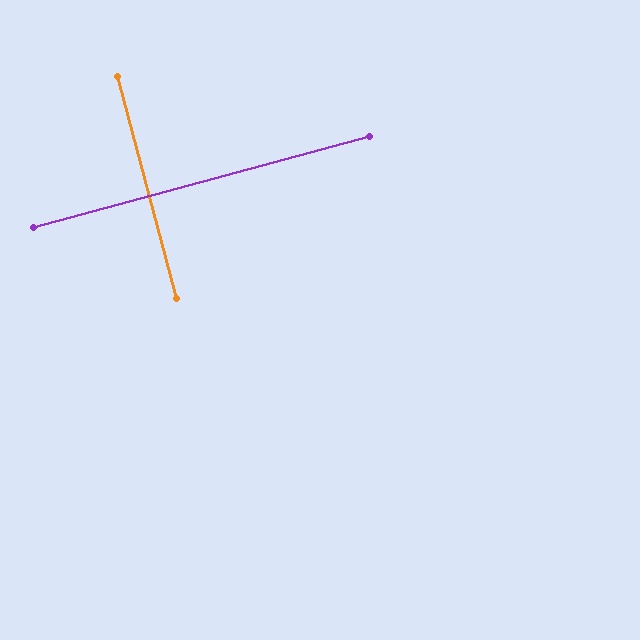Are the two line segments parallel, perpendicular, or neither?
Perpendicular — they meet at approximately 90°.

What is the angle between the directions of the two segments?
Approximately 90 degrees.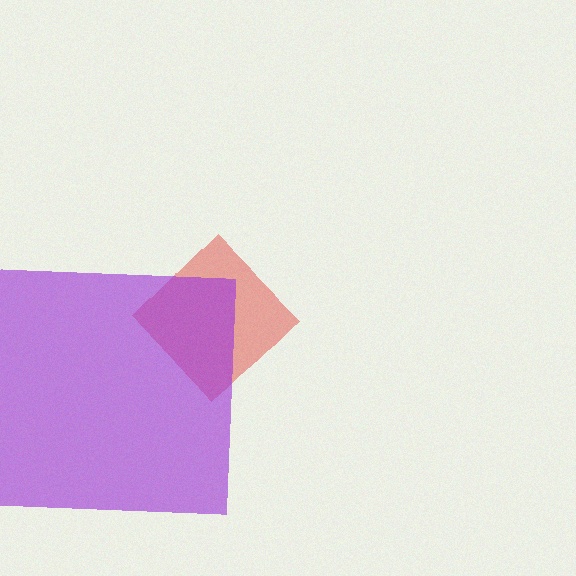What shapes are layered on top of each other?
The layered shapes are: a red diamond, a purple square.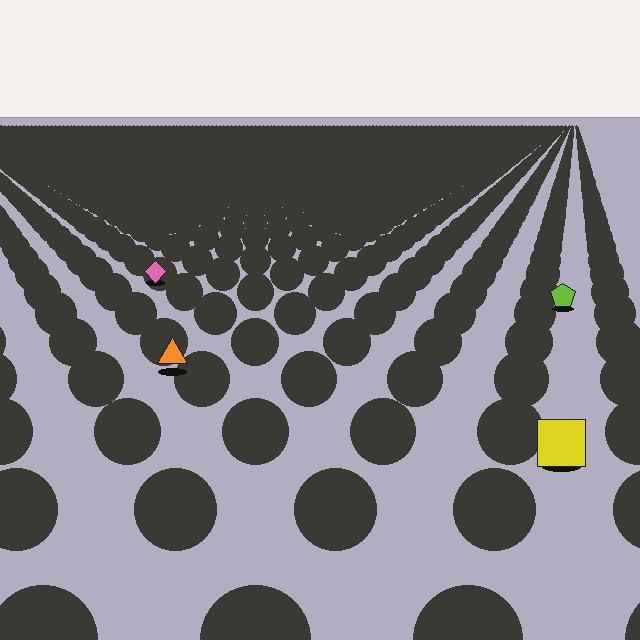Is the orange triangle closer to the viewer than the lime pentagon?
Yes. The orange triangle is closer — you can tell from the texture gradient: the ground texture is coarser near it.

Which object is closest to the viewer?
The yellow square is closest. The texture marks near it are larger and more spread out.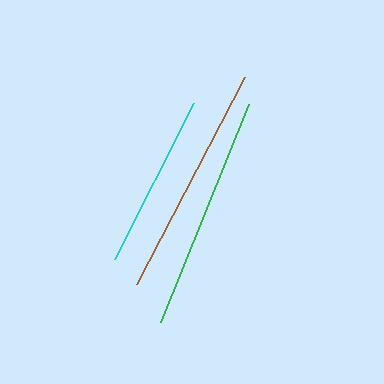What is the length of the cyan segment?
The cyan segment is approximately 175 pixels long.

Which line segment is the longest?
The green line is the longest at approximately 236 pixels.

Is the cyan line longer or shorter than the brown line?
The brown line is longer than the cyan line.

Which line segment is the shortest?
The cyan line is the shortest at approximately 175 pixels.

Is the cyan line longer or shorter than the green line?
The green line is longer than the cyan line.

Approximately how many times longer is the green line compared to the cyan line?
The green line is approximately 1.3 times the length of the cyan line.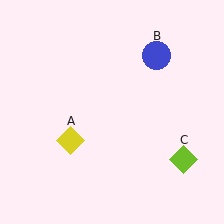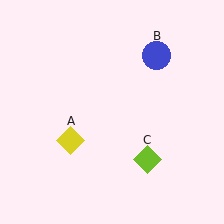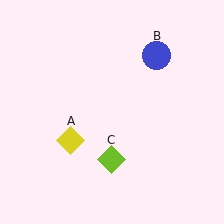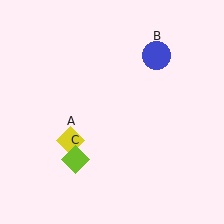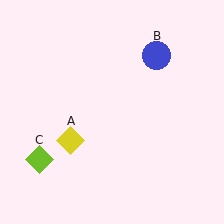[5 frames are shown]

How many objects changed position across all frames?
1 object changed position: lime diamond (object C).